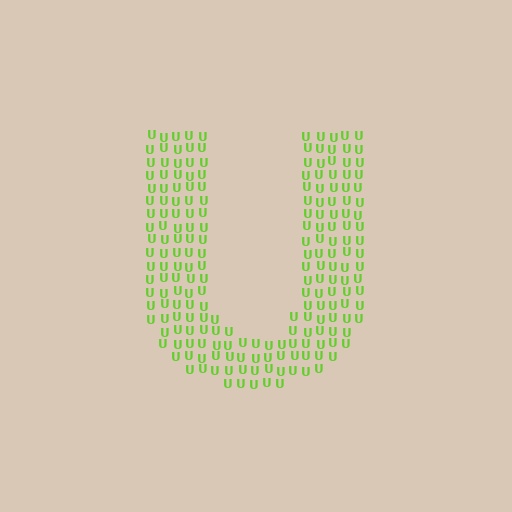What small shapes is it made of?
It is made of small letter U's.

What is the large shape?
The large shape is the letter U.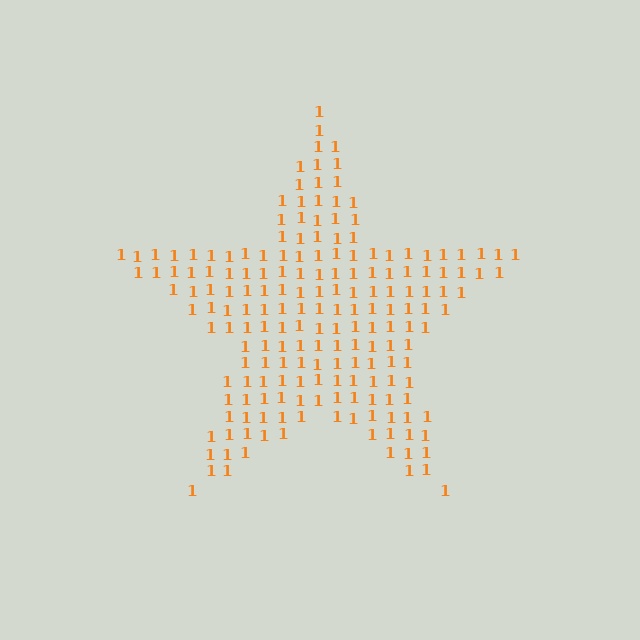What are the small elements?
The small elements are digit 1's.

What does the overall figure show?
The overall figure shows a star.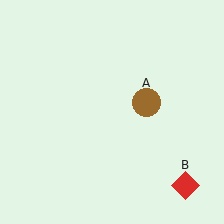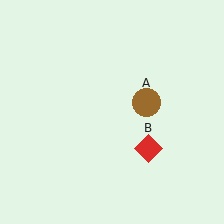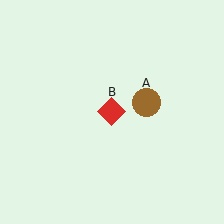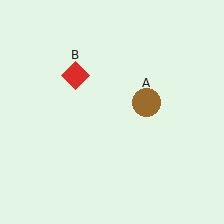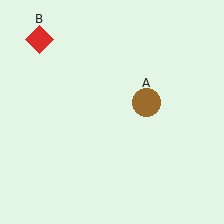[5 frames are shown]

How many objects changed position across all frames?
1 object changed position: red diamond (object B).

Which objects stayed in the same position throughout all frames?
Brown circle (object A) remained stationary.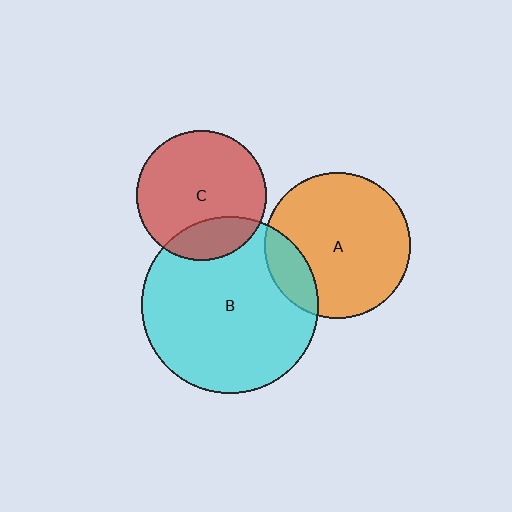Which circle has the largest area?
Circle B (cyan).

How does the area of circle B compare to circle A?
Approximately 1.5 times.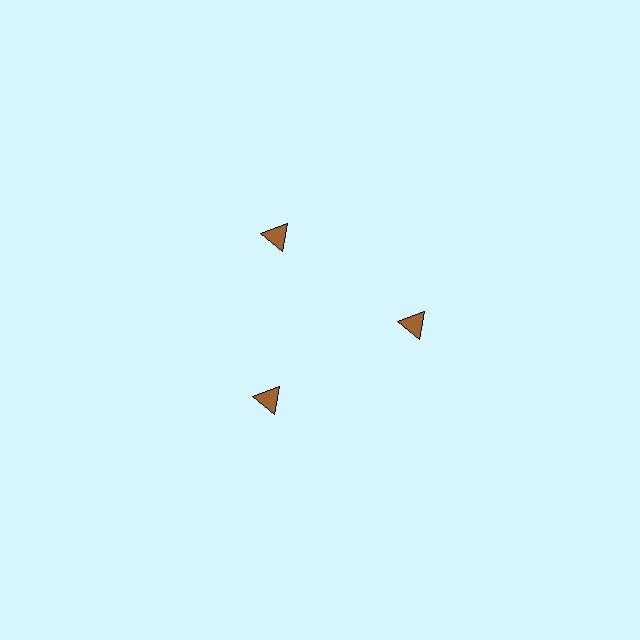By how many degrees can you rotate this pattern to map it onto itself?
The pattern maps onto itself every 120 degrees of rotation.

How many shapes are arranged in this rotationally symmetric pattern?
There are 3 shapes, arranged in 3 groups of 1.